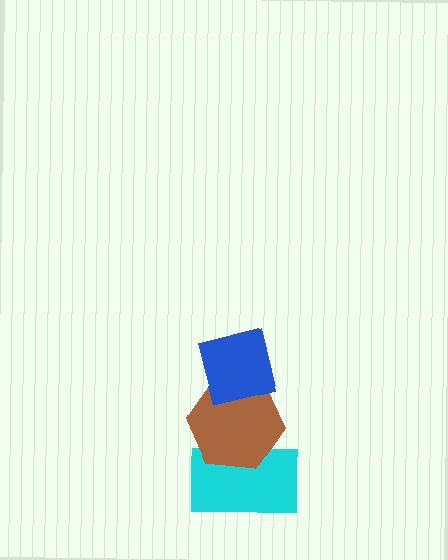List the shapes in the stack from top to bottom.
From top to bottom: the blue square, the brown hexagon, the cyan rectangle.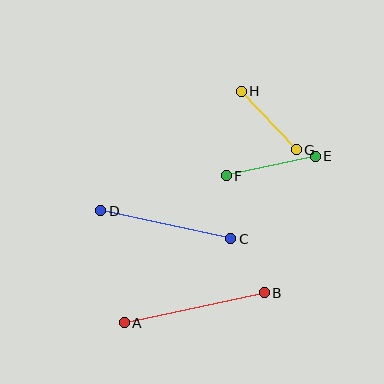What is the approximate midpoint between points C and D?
The midpoint is at approximately (166, 225) pixels.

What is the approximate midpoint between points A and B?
The midpoint is at approximately (194, 308) pixels.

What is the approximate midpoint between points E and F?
The midpoint is at approximately (271, 166) pixels.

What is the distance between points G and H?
The distance is approximately 80 pixels.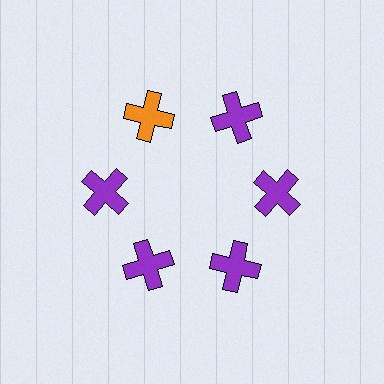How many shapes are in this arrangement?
There are 6 shapes arranged in a ring pattern.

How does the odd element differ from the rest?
It has a different color: orange instead of purple.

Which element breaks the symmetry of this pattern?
The orange cross at roughly the 11 o'clock position breaks the symmetry. All other shapes are purple crosses.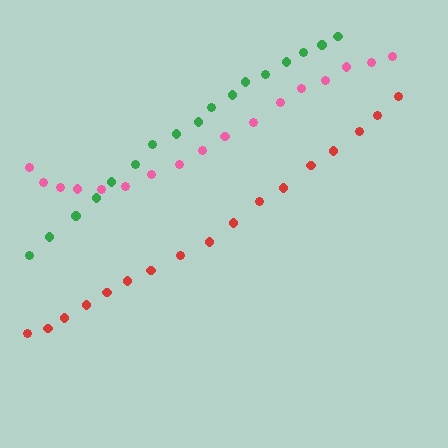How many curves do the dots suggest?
There are 3 distinct paths.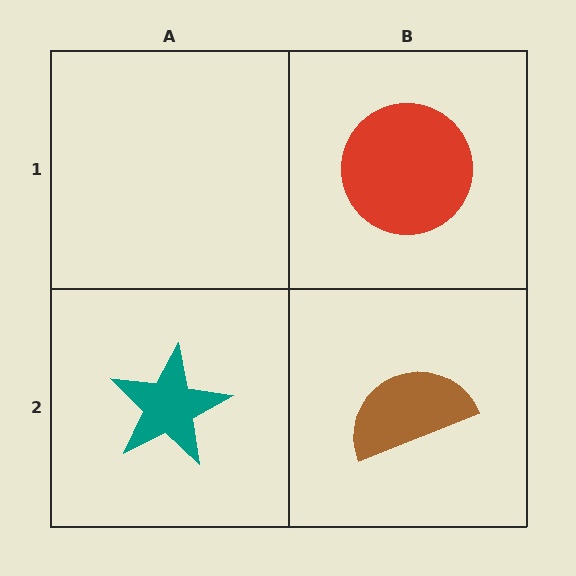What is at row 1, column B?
A red circle.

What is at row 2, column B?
A brown semicircle.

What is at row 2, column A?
A teal star.